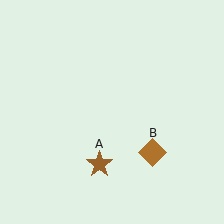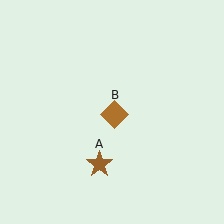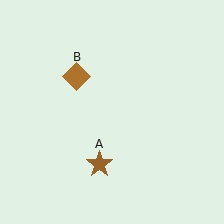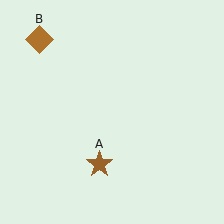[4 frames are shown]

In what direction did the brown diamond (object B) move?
The brown diamond (object B) moved up and to the left.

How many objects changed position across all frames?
1 object changed position: brown diamond (object B).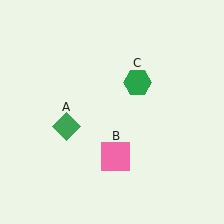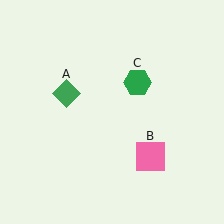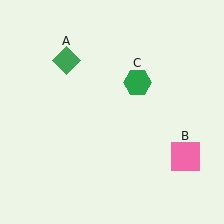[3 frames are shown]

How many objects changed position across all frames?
2 objects changed position: green diamond (object A), pink square (object B).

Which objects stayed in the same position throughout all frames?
Green hexagon (object C) remained stationary.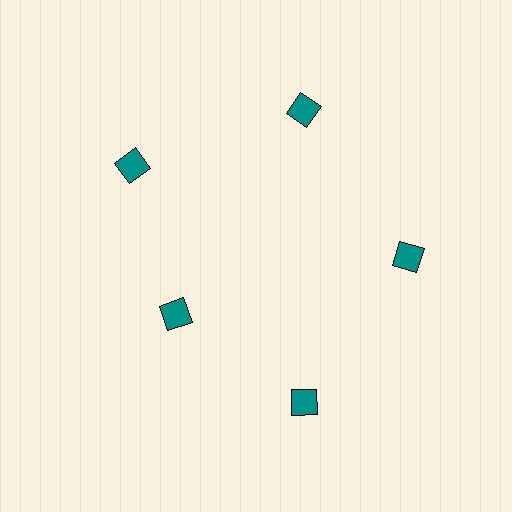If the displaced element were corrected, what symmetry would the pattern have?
It would have 5-fold rotational symmetry — the pattern would map onto itself every 72 degrees.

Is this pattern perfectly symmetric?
No. The 5 teal diamonds are arranged in a ring, but one element near the 8 o'clock position is pulled inward toward the center, breaking the 5-fold rotational symmetry.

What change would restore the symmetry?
The symmetry would be restored by moving it outward, back onto the ring so that all 5 diamonds sit at equal angles and equal distance from the center.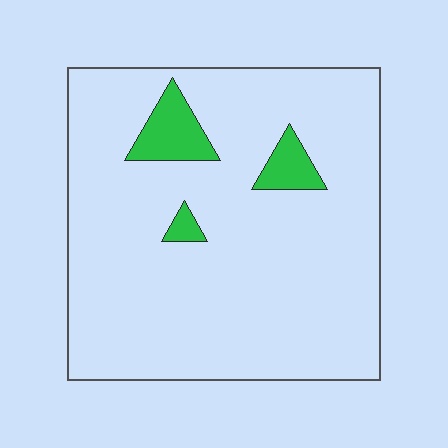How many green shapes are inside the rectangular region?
3.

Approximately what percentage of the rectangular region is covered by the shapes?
Approximately 10%.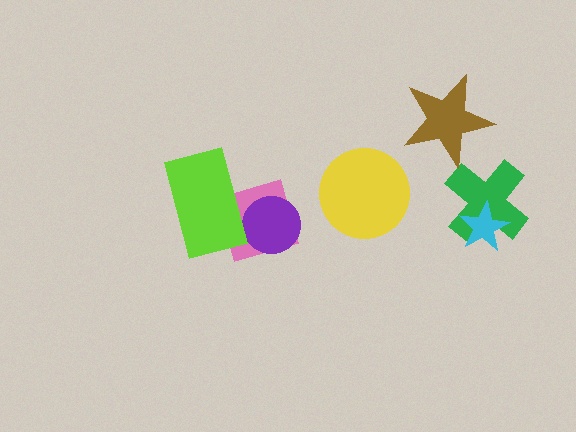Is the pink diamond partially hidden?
Yes, it is partially covered by another shape.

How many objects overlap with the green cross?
1 object overlaps with the green cross.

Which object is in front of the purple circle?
The lime rectangle is in front of the purple circle.